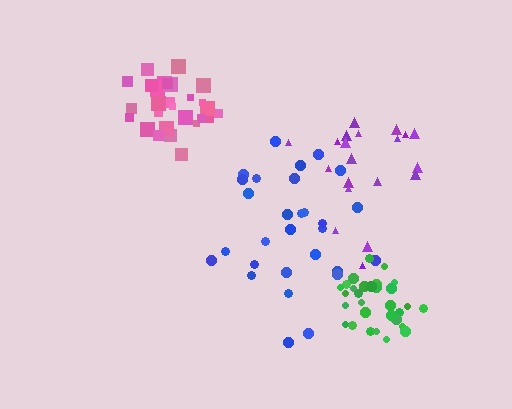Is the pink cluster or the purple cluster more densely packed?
Pink.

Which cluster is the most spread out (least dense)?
Purple.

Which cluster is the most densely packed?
Green.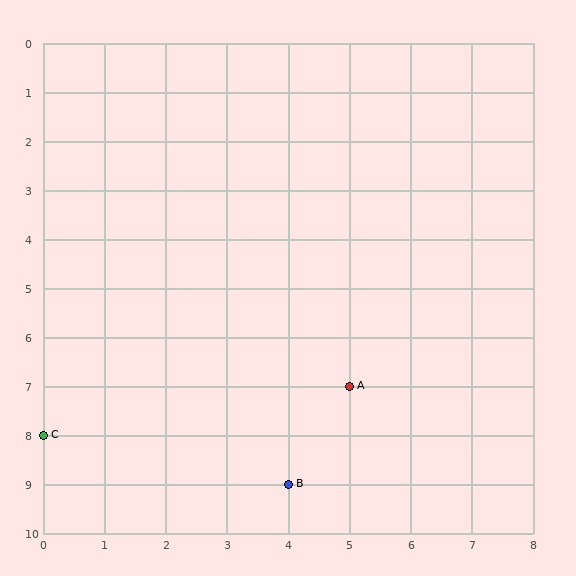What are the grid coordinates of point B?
Point B is at grid coordinates (4, 9).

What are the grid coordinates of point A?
Point A is at grid coordinates (5, 7).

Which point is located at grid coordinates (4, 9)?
Point B is at (4, 9).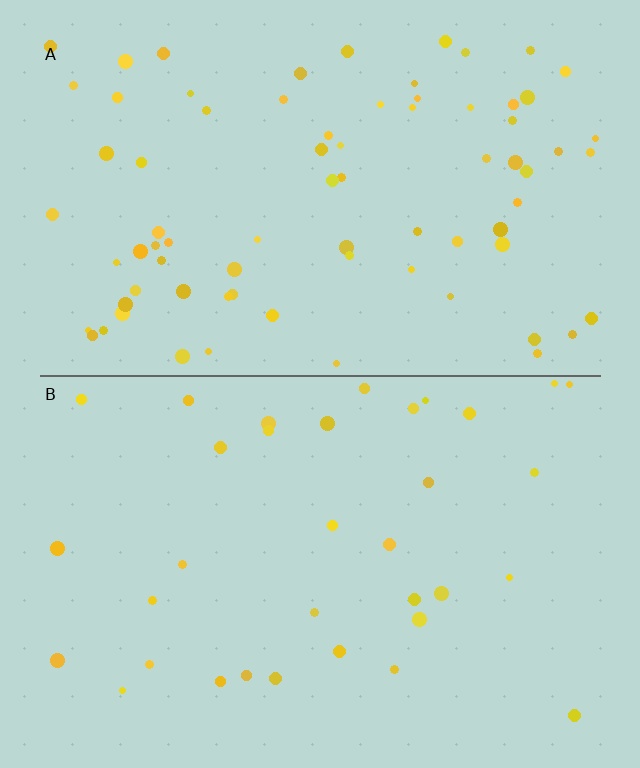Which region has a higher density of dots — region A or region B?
A (the top).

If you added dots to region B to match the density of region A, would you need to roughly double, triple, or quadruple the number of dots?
Approximately double.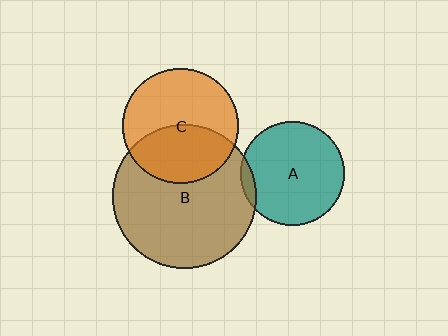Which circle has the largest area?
Circle B (brown).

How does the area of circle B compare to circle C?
Approximately 1.6 times.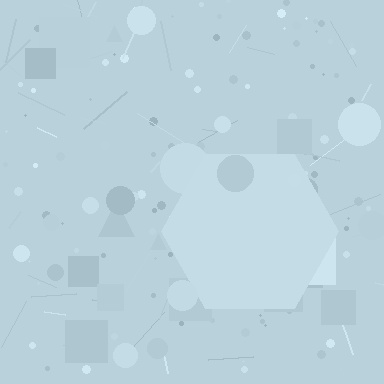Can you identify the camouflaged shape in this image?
The camouflaged shape is a hexagon.